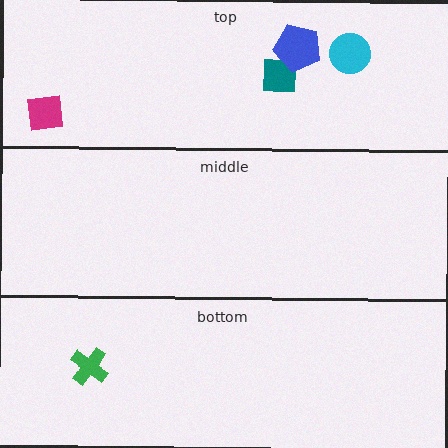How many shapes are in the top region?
4.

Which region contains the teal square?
The top region.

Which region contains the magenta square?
The top region.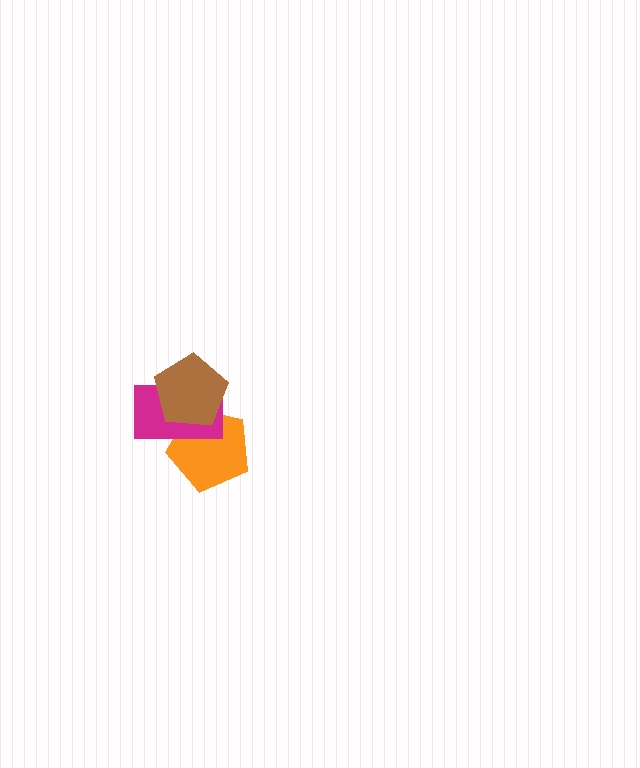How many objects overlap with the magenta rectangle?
2 objects overlap with the magenta rectangle.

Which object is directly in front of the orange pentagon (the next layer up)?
The magenta rectangle is directly in front of the orange pentagon.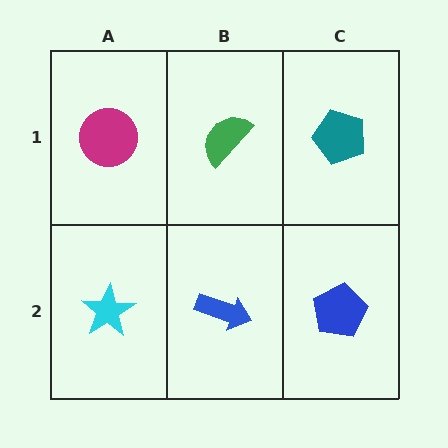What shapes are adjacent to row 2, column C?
A teal pentagon (row 1, column C), a blue arrow (row 2, column B).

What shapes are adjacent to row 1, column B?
A blue arrow (row 2, column B), a magenta circle (row 1, column A), a teal pentagon (row 1, column C).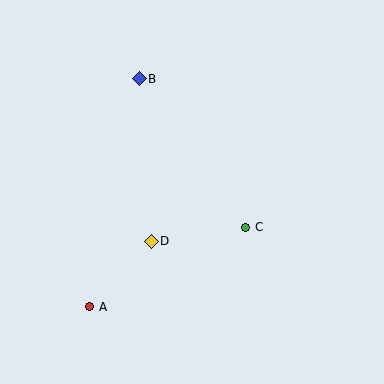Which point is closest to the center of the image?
Point D at (151, 241) is closest to the center.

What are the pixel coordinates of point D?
Point D is at (151, 241).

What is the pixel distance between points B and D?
The distance between B and D is 163 pixels.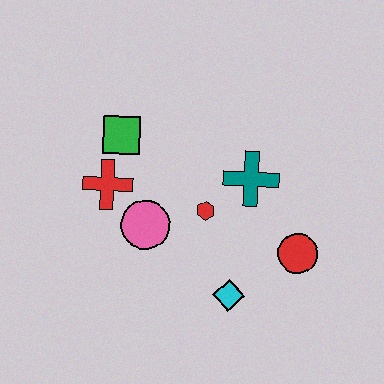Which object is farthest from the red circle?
The green square is farthest from the red circle.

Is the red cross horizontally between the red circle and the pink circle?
No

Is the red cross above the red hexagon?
Yes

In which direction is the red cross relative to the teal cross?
The red cross is to the left of the teal cross.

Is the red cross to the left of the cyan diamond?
Yes